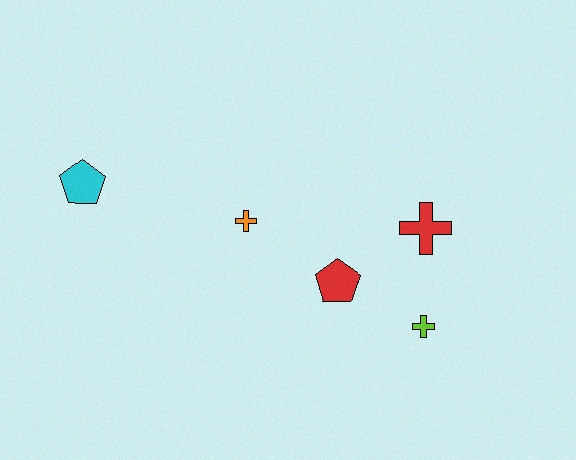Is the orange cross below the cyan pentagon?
Yes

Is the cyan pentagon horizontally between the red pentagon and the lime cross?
No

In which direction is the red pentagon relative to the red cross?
The red pentagon is to the left of the red cross.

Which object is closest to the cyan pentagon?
The orange cross is closest to the cyan pentagon.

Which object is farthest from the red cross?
The cyan pentagon is farthest from the red cross.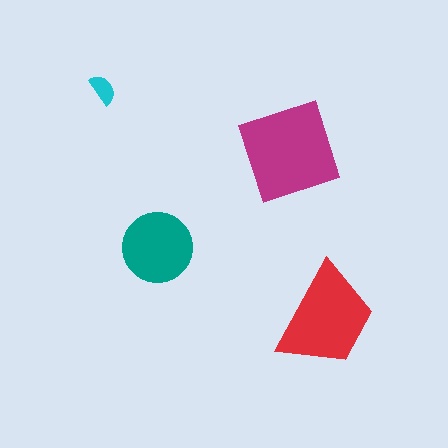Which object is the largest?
The magenta diamond.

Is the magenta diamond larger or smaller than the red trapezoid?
Larger.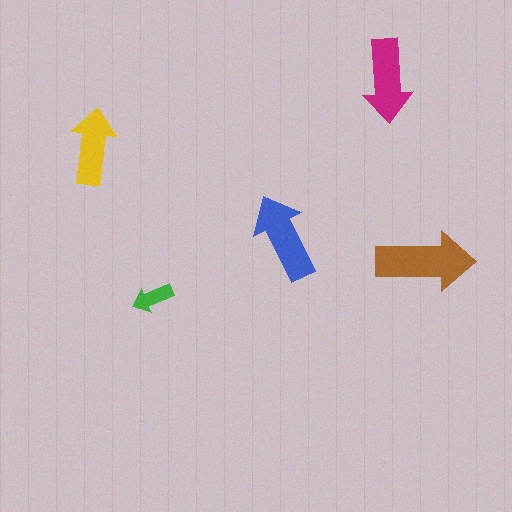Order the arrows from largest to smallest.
the brown one, the blue one, the magenta one, the yellow one, the green one.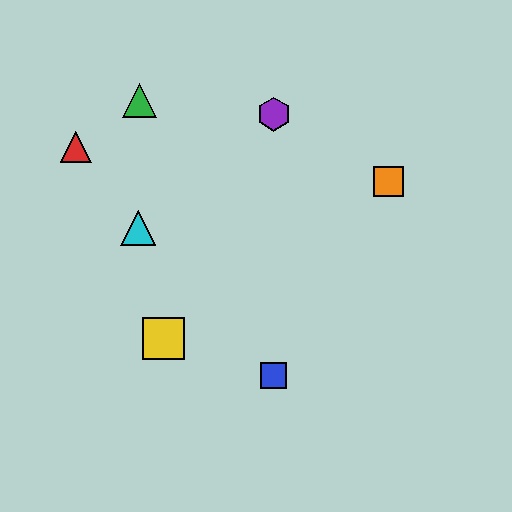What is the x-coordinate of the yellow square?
The yellow square is at x≈164.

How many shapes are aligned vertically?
2 shapes (the blue square, the purple hexagon) are aligned vertically.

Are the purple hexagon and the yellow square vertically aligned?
No, the purple hexagon is at x≈274 and the yellow square is at x≈164.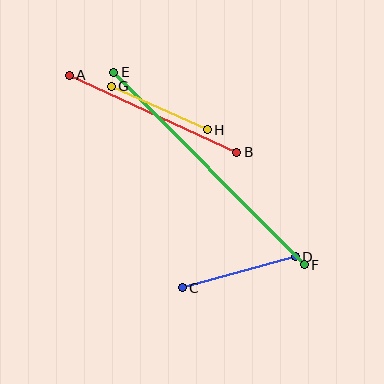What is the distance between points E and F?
The distance is approximately 271 pixels.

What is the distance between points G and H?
The distance is approximately 105 pixels.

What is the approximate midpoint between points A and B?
The midpoint is at approximately (153, 114) pixels.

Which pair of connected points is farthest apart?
Points E and F are farthest apart.